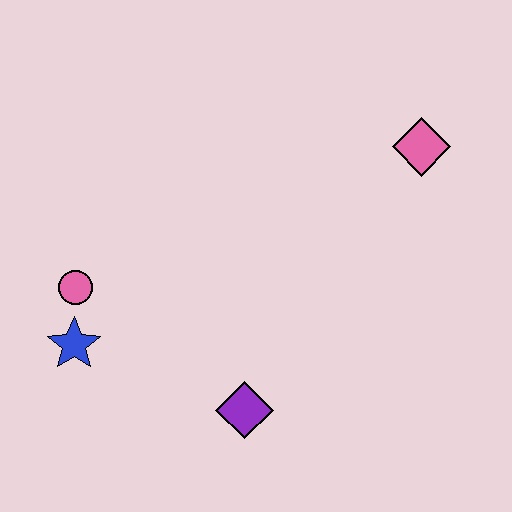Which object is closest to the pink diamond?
The purple diamond is closest to the pink diamond.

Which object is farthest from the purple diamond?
The pink diamond is farthest from the purple diamond.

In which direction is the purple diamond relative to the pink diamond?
The purple diamond is below the pink diamond.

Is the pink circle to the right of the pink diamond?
No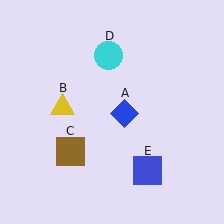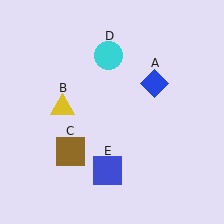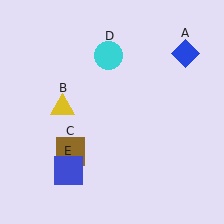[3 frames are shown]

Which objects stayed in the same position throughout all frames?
Yellow triangle (object B) and brown square (object C) and cyan circle (object D) remained stationary.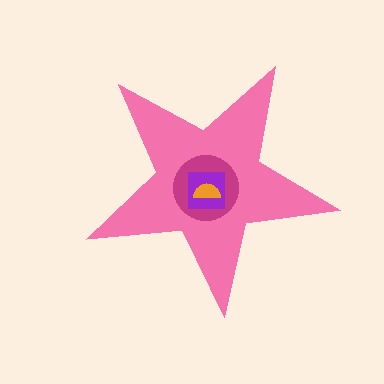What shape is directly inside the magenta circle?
The purple square.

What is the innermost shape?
The orange semicircle.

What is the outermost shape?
The pink star.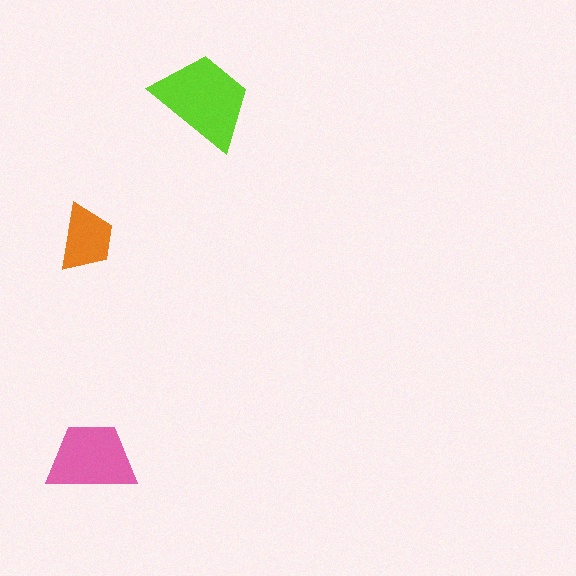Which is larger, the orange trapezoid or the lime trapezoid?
The lime one.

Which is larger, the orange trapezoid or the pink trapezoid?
The pink one.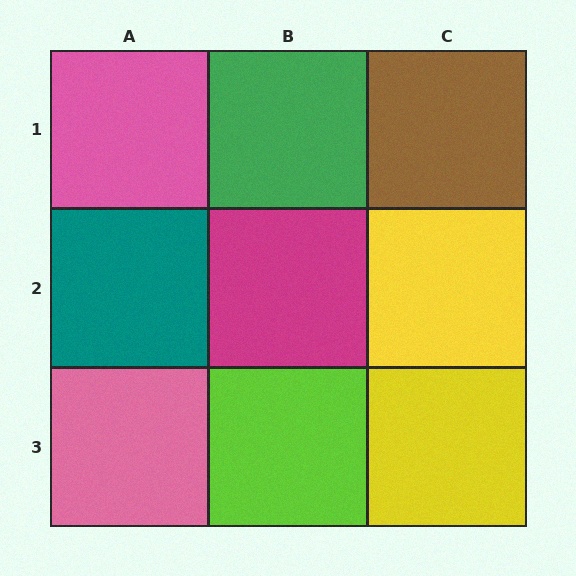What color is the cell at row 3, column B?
Lime.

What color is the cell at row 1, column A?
Pink.